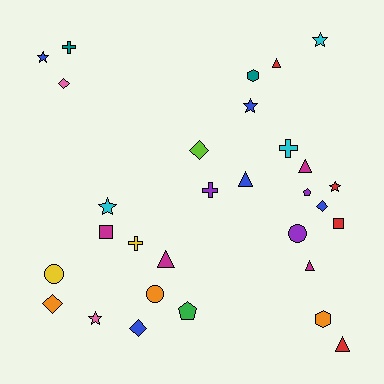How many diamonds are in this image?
There are 5 diamonds.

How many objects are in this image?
There are 30 objects.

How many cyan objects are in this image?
There are 3 cyan objects.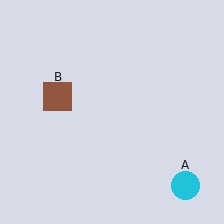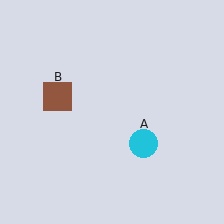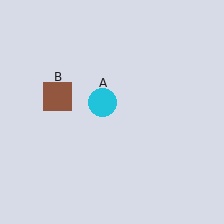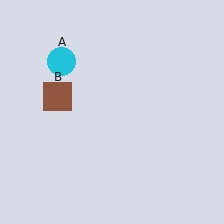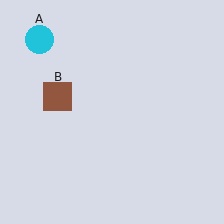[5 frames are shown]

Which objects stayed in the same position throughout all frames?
Brown square (object B) remained stationary.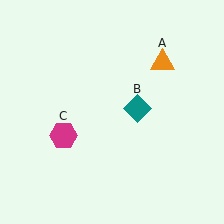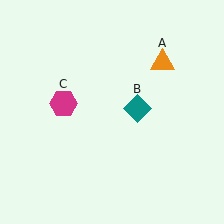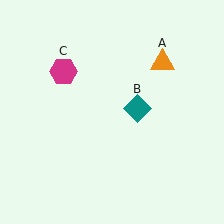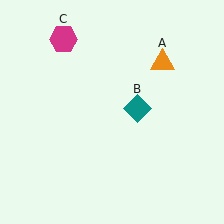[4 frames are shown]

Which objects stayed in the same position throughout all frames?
Orange triangle (object A) and teal diamond (object B) remained stationary.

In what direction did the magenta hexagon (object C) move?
The magenta hexagon (object C) moved up.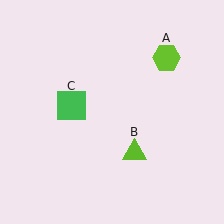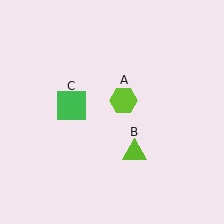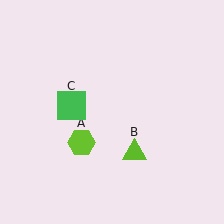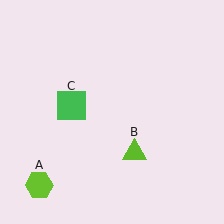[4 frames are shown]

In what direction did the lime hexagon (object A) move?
The lime hexagon (object A) moved down and to the left.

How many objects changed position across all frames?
1 object changed position: lime hexagon (object A).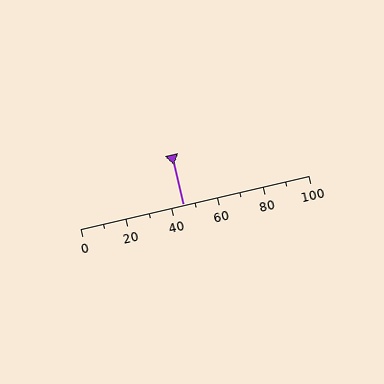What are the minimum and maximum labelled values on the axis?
The axis runs from 0 to 100.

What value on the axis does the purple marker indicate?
The marker indicates approximately 45.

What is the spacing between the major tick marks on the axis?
The major ticks are spaced 20 apart.